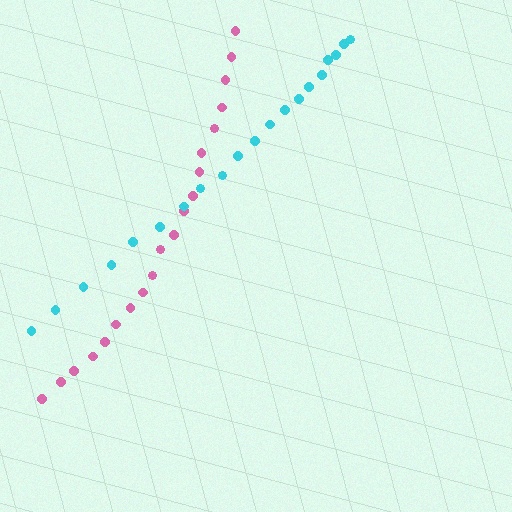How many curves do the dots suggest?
There are 2 distinct paths.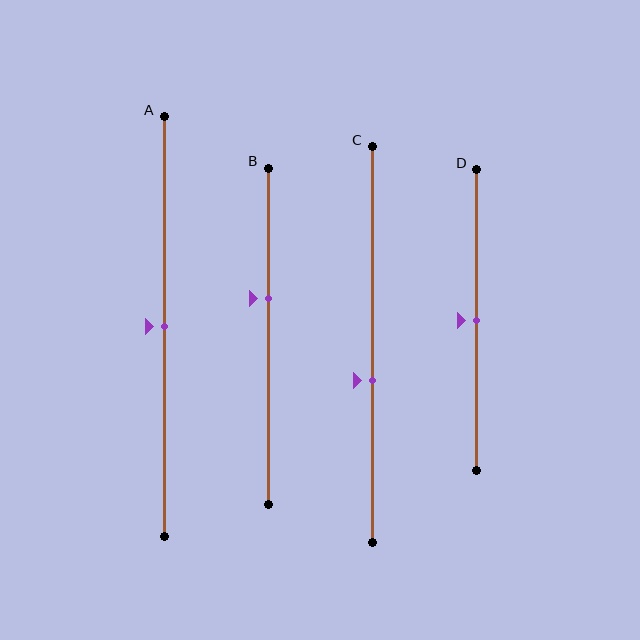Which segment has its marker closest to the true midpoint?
Segment A has its marker closest to the true midpoint.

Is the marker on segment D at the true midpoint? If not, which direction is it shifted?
Yes, the marker on segment D is at the true midpoint.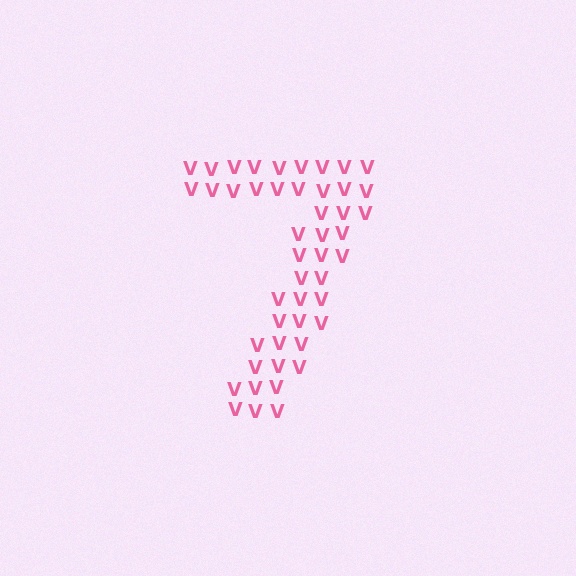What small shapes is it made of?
It is made of small letter V's.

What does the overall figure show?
The overall figure shows the digit 7.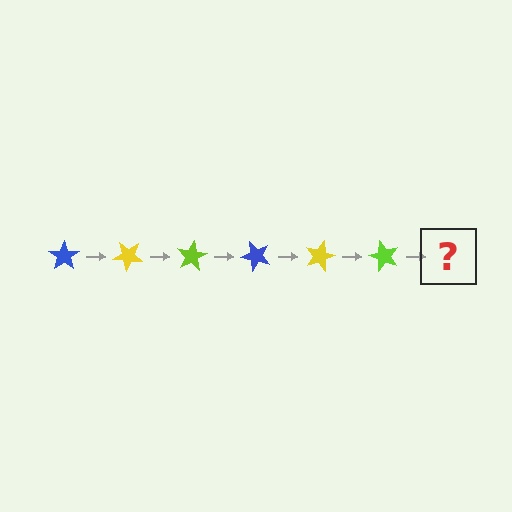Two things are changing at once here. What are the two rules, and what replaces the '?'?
The two rules are that it rotates 40 degrees each step and the color cycles through blue, yellow, and lime. The '?' should be a blue star, rotated 240 degrees from the start.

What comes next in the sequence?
The next element should be a blue star, rotated 240 degrees from the start.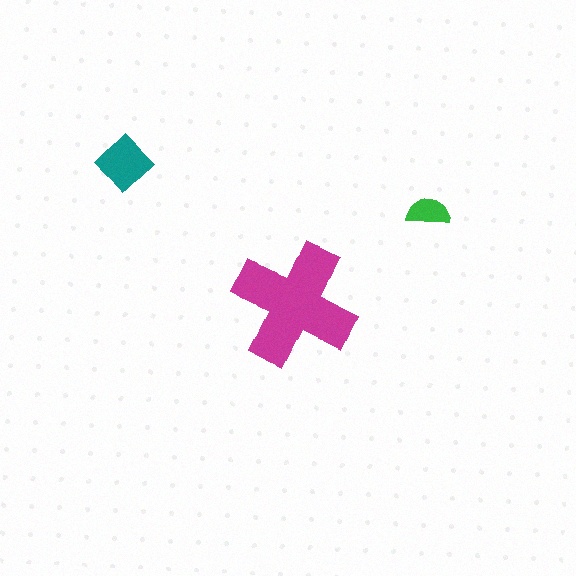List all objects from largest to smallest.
The magenta cross, the teal diamond, the green semicircle.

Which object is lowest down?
The magenta cross is bottommost.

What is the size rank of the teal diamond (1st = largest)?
2nd.